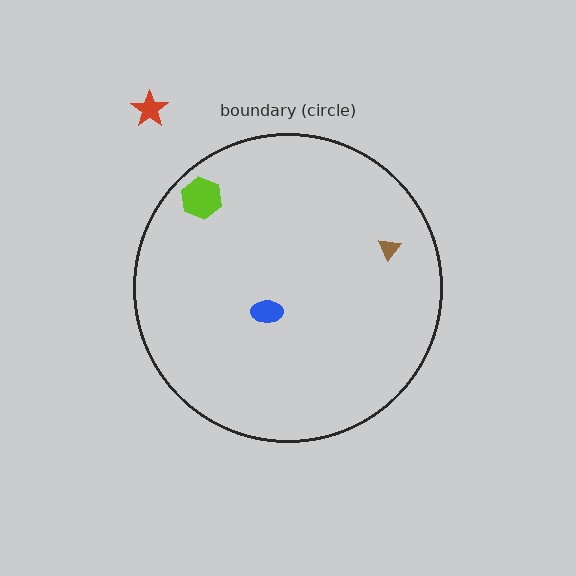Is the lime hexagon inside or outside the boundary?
Inside.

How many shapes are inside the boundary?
3 inside, 1 outside.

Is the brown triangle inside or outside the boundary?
Inside.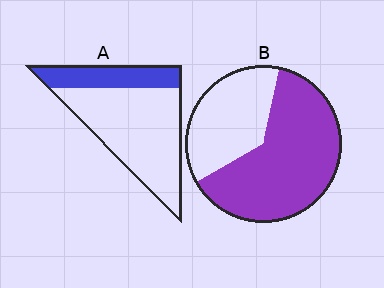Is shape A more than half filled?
No.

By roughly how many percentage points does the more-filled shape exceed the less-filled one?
By roughly 35 percentage points (B over A).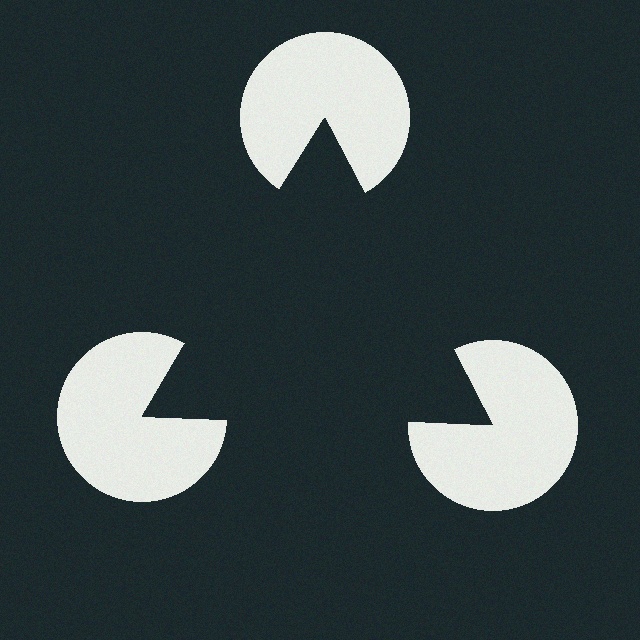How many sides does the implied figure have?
3 sides.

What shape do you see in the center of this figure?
An illusory triangle — its edges are inferred from the aligned wedge cuts in the pac-man discs, not physically drawn.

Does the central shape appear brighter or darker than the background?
It typically appears slightly darker than the background, even though no actual brightness change is drawn.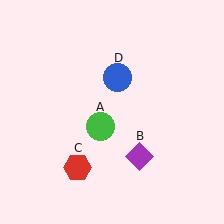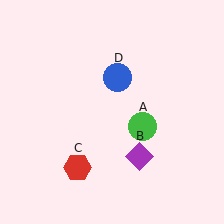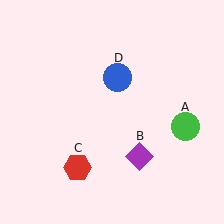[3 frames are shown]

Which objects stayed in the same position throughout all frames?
Purple diamond (object B) and red hexagon (object C) and blue circle (object D) remained stationary.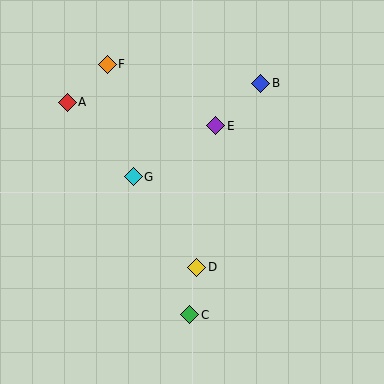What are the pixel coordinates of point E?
Point E is at (216, 126).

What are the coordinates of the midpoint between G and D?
The midpoint between G and D is at (165, 222).